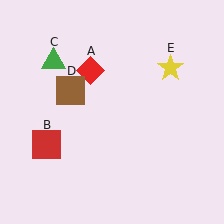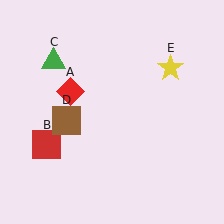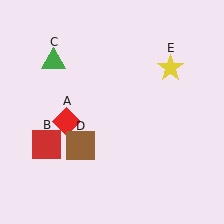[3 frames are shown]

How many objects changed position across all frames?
2 objects changed position: red diamond (object A), brown square (object D).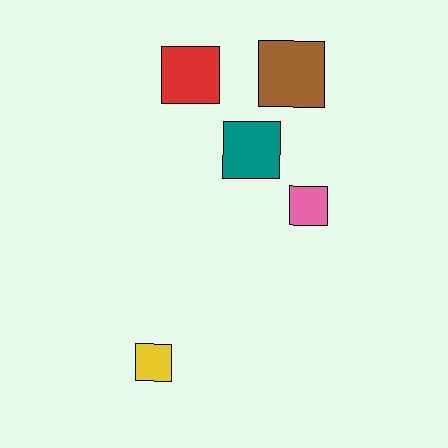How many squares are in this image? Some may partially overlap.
There are 5 squares.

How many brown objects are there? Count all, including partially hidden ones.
There is 1 brown object.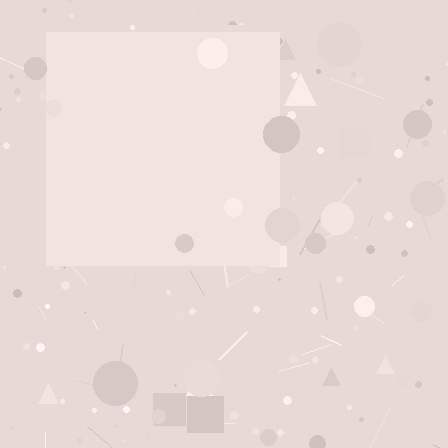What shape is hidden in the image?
A square is hidden in the image.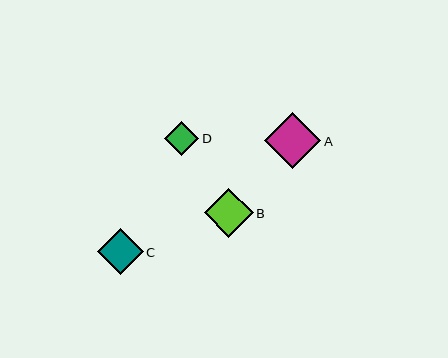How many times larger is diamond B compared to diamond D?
Diamond B is approximately 1.4 times the size of diamond D.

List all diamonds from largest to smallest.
From largest to smallest: A, B, C, D.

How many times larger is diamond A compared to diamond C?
Diamond A is approximately 1.2 times the size of diamond C.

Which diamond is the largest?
Diamond A is the largest with a size of approximately 56 pixels.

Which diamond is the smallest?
Diamond D is the smallest with a size of approximately 34 pixels.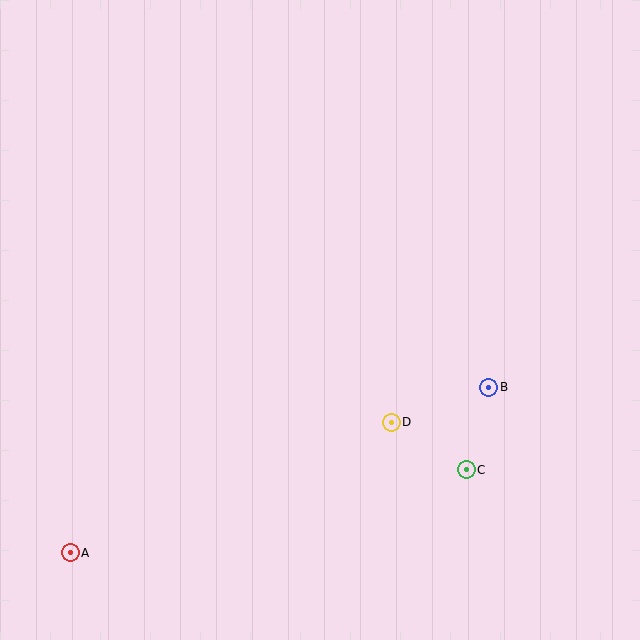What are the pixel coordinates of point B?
Point B is at (489, 387).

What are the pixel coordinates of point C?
Point C is at (466, 470).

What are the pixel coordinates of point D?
Point D is at (391, 422).